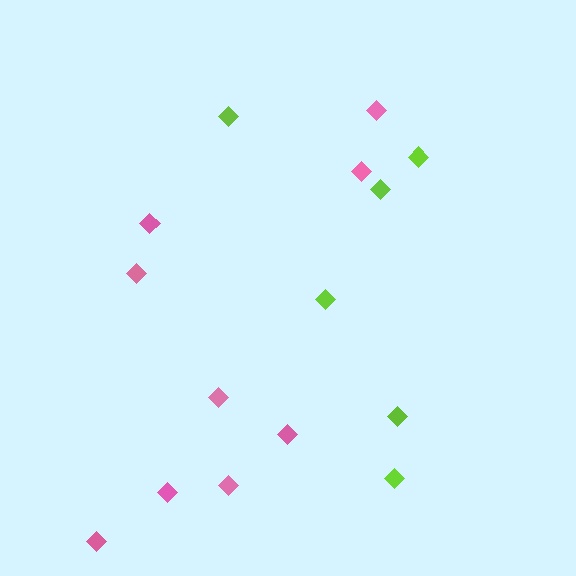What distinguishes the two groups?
There are 2 groups: one group of pink diamonds (9) and one group of lime diamonds (6).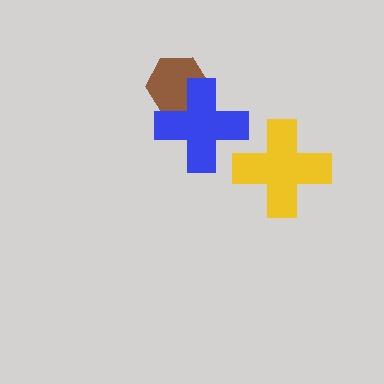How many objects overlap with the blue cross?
1 object overlaps with the blue cross.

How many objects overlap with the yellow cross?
0 objects overlap with the yellow cross.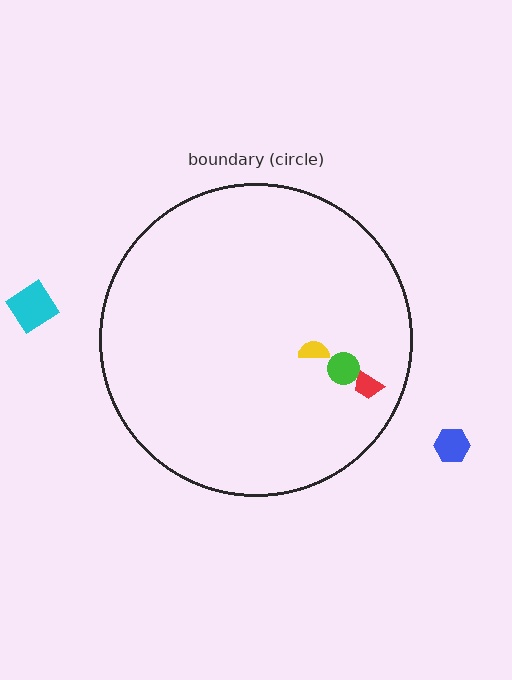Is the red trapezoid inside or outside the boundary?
Inside.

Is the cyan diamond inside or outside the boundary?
Outside.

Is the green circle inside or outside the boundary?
Inside.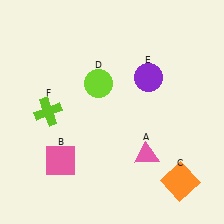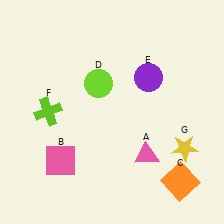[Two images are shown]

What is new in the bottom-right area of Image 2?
A yellow star (G) was added in the bottom-right area of Image 2.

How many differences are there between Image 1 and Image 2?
There is 1 difference between the two images.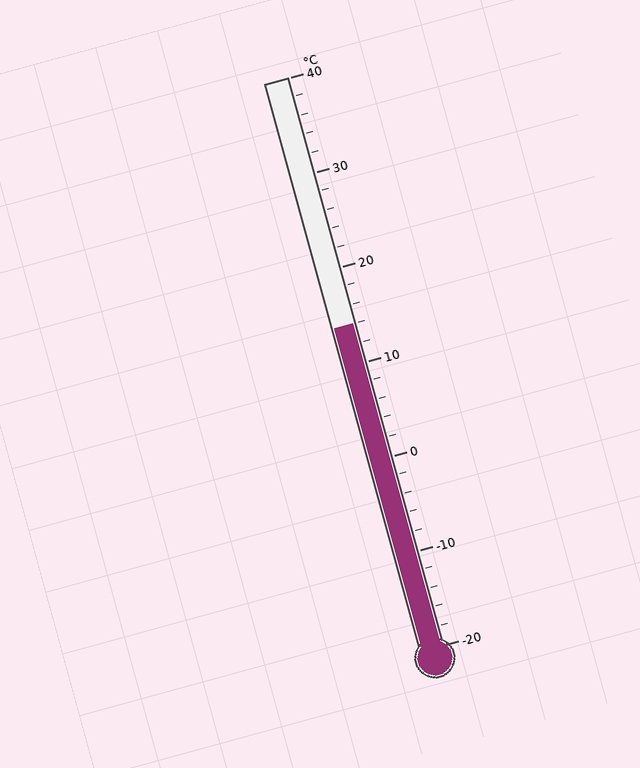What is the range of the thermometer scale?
The thermometer scale ranges from -20°C to 40°C.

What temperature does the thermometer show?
The thermometer shows approximately 14°C.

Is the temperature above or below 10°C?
The temperature is above 10°C.